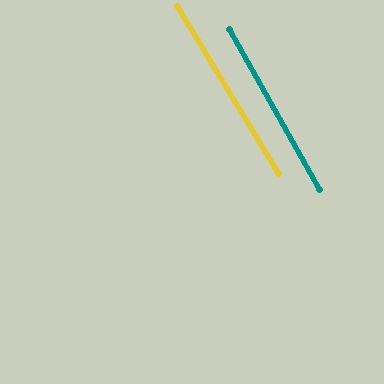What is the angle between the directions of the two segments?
Approximately 2 degrees.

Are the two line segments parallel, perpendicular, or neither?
Parallel — their directions differ by only 1.7°.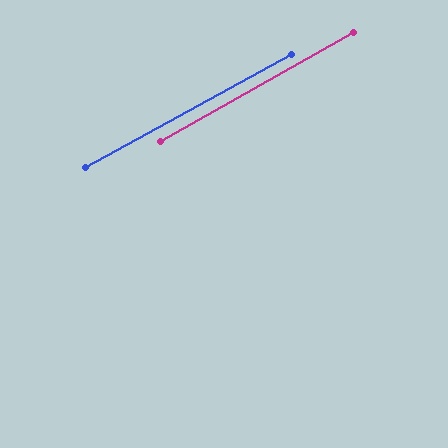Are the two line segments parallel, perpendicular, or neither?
Parallel — their directions differ by only 0.8°.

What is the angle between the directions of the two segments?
Approximately 1 degree.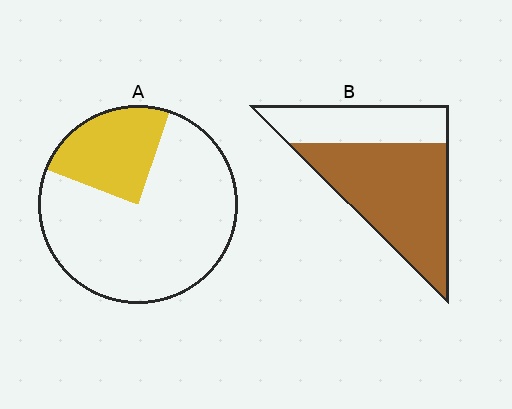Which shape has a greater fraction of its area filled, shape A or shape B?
Shape B.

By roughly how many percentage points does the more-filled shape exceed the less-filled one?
By roughly 40 percentage points (B over A).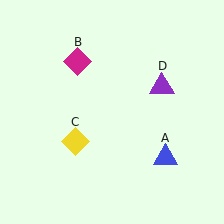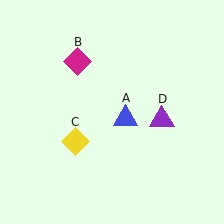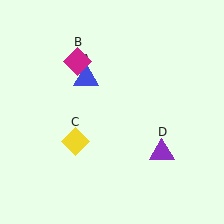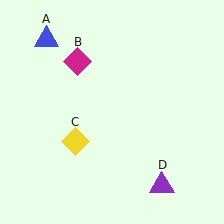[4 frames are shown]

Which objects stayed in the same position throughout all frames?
Magenta diamond (object B) and yellow diamond (object C) remained stationary.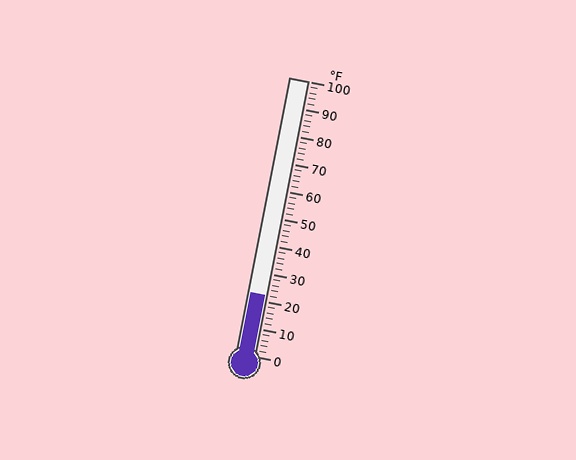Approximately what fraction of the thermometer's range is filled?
The thermometer is filled to approximately 20% of its range.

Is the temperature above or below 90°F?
The temperature is below 90°F.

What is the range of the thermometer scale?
The thermometer scale ranges from 0°F to 100°F.